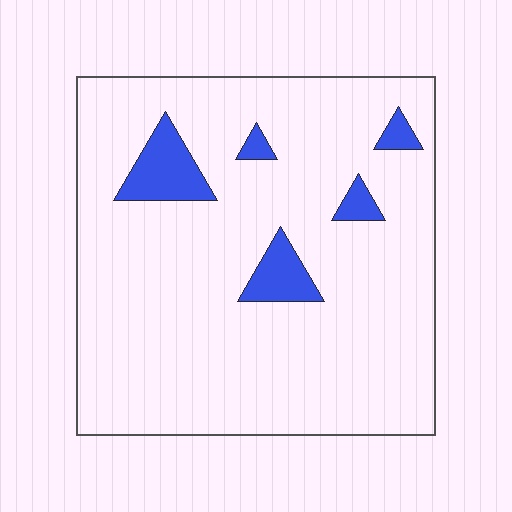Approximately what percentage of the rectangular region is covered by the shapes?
Approximately 10%.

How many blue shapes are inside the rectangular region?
5.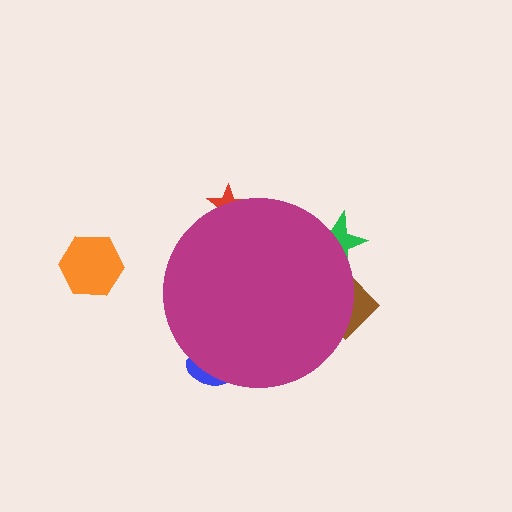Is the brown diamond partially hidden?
Yes, the brown diamond is partially hidden behind the magenta circle.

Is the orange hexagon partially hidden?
No, the orange hexagon is fully visible.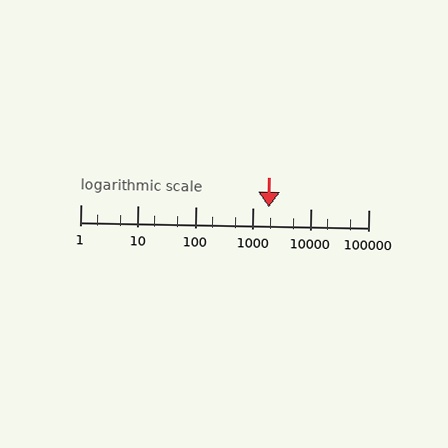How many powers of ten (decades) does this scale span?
The scale spans 5 decades, from 1 to 100000.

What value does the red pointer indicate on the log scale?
The pointer indicates approximately 1900.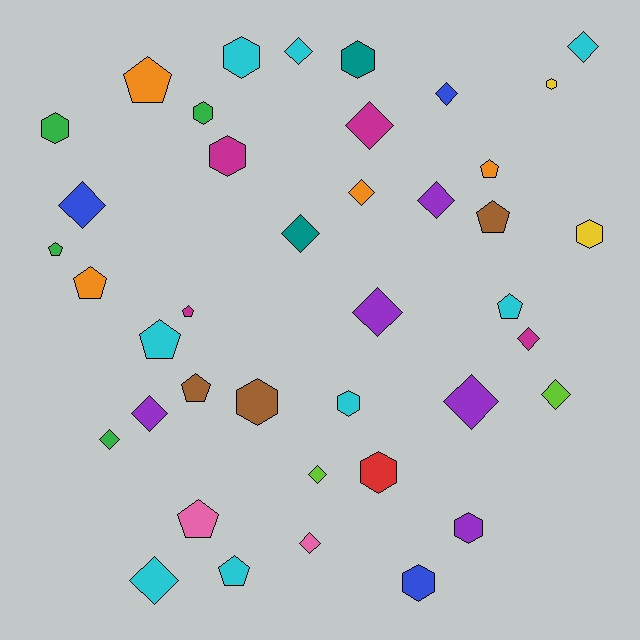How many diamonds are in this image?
There are 17 diamonds.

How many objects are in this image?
There are 40 objects.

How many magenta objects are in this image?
There are 4 magenta objects.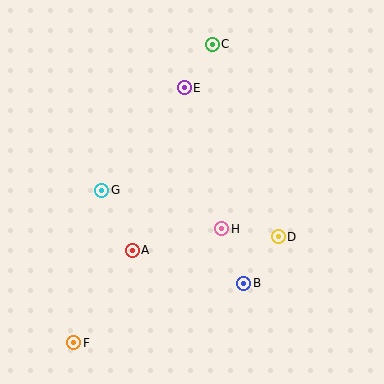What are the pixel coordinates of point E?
Point E is at (184, 88).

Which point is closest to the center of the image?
Point H at (222, 229) is closest to the center.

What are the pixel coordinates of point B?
Point B is at (244, 283).